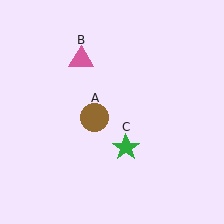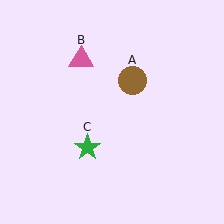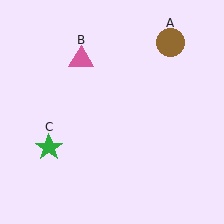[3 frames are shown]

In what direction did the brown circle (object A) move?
The brown circle (object A) moved up and to the right.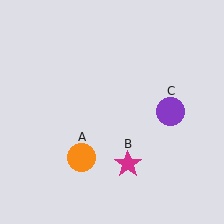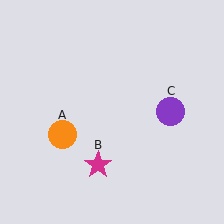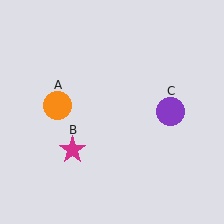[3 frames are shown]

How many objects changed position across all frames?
2 objects changed position: orange circle (object A), magenta star (object B).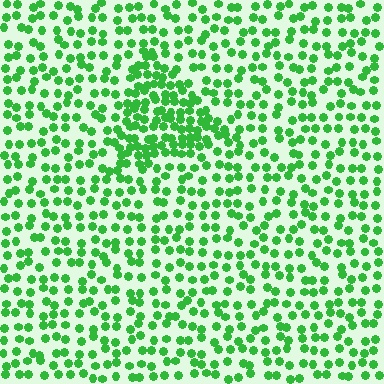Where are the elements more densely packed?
The elements are more densely packed inside the triangle boundary.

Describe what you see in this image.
The image contains small green elements arranged at two different densities. A triangle-shaped region is visible where the elements are more densely packed than the surrounding area.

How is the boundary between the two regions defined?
The boundary is defined by a change in element density (approximately 1.9x ratio). All elements are the same color, size, and shape.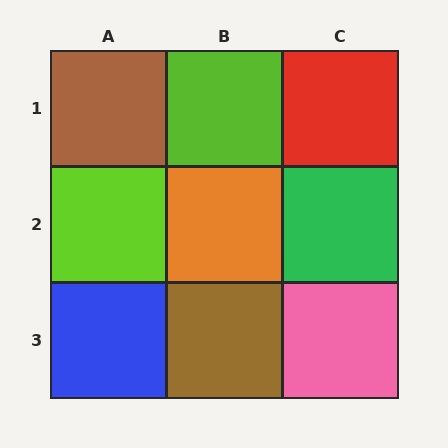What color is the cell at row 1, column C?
Red.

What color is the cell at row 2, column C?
Green.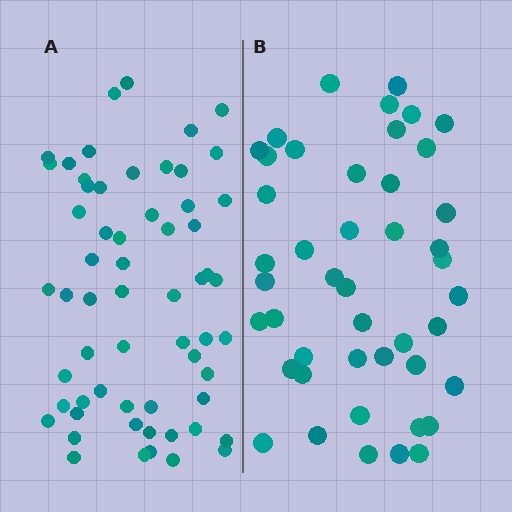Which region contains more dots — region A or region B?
Region A (the left region) has more dots.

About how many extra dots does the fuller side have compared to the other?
Region A has approximately 15 more dots than region B.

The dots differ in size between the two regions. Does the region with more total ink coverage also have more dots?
No. Region B has more total ink coverage because its dots are larger, but region A actually contains more individual dots. Total area can be misleading — the number of items is what matters here.